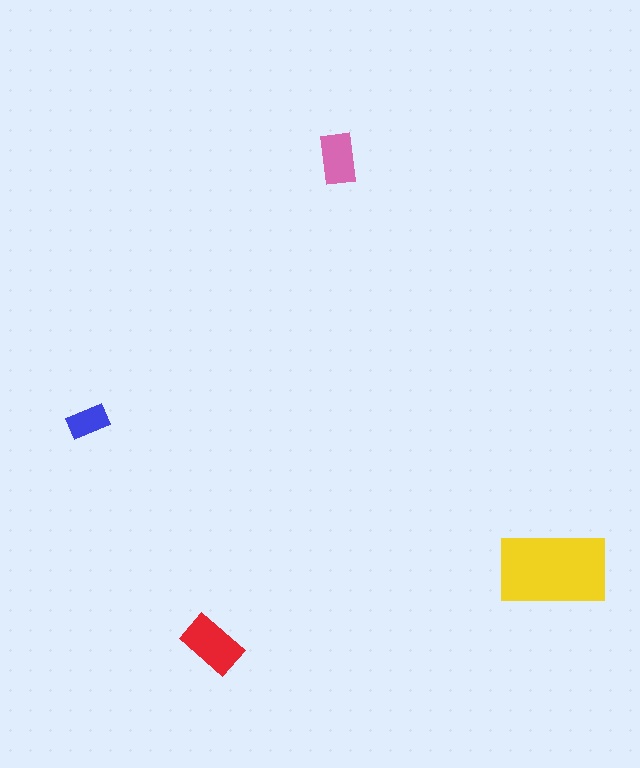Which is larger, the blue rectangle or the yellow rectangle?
The yellow one.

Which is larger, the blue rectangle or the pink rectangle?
The pink one.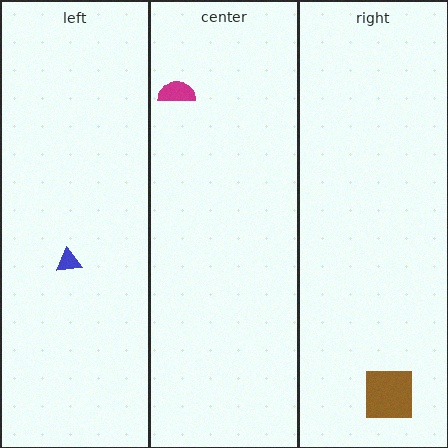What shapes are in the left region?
The blue triangle.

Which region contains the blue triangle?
The left region.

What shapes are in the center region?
The magenta semicircle.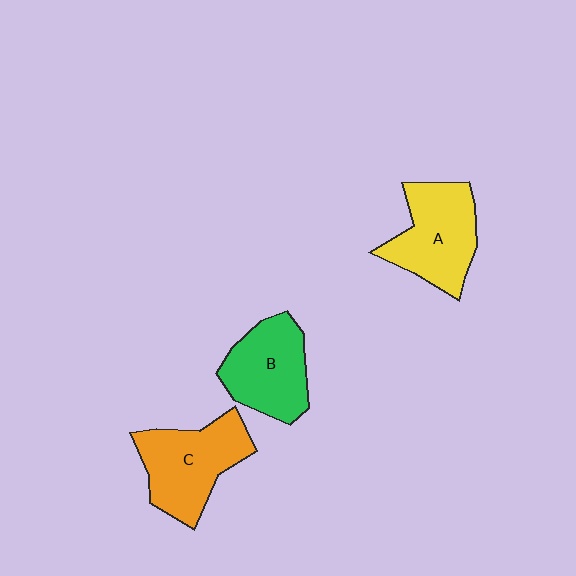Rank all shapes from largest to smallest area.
From largest to smallest: C (orange), A (yellow), B (green).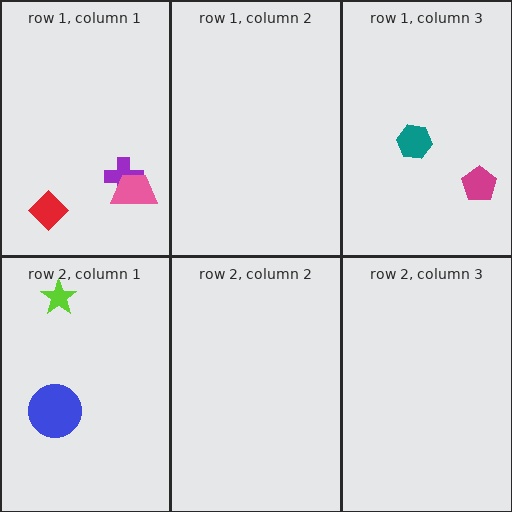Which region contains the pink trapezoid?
The row 1, column 1 region.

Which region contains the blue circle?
The row 2, column 1 region.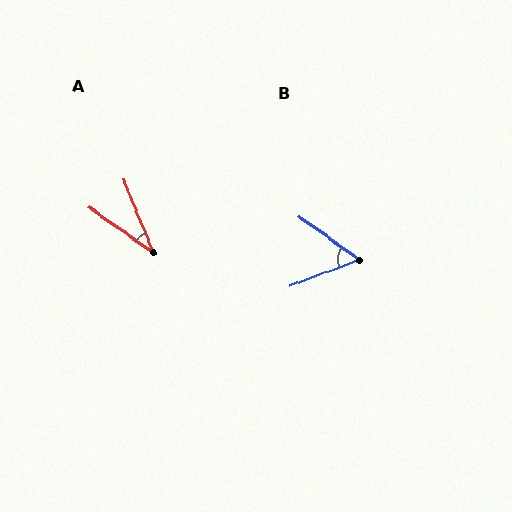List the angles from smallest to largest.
A (33°), B (56°).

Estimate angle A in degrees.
Approximately 33 degrees.